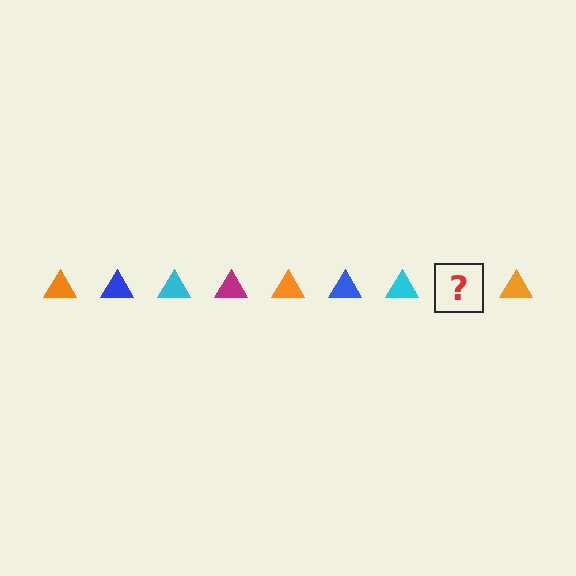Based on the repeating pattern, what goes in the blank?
The blank should be a magenta triangle.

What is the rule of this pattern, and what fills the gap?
The rule is that the pattern cycles through orange, blue, cyan, magenta triangles. The gap should be filled with a magenta triangle.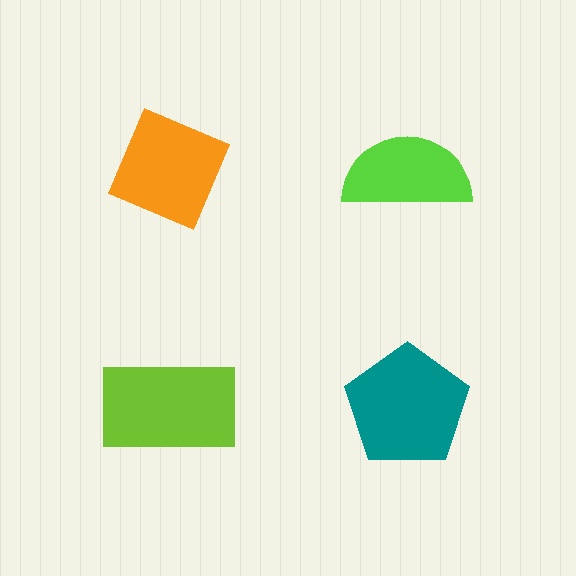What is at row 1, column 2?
A lime semicircle.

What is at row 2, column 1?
A lime rectangle.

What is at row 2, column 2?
A teal pentagon.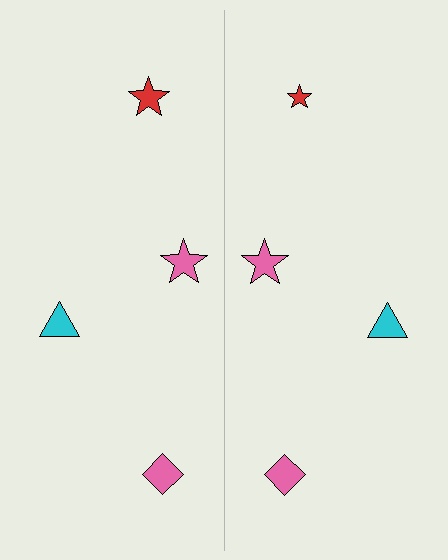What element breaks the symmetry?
The red star on the right side has a different size than its mirror counterpart.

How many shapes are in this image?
There are 8 shapes in this image.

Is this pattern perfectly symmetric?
No, the pattern is not perfectly symmetric. The red star on the right side has a different size than its mirror counterpart.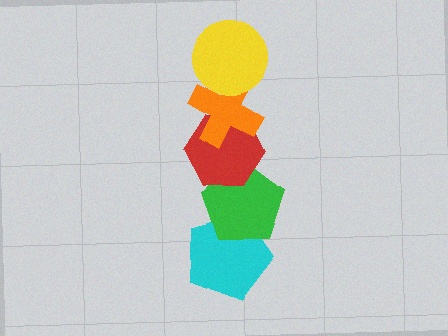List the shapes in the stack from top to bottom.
From top to bottom: the yellow circle, the orange cross, the red hexagon, the green pentagon, the cyan pentagon.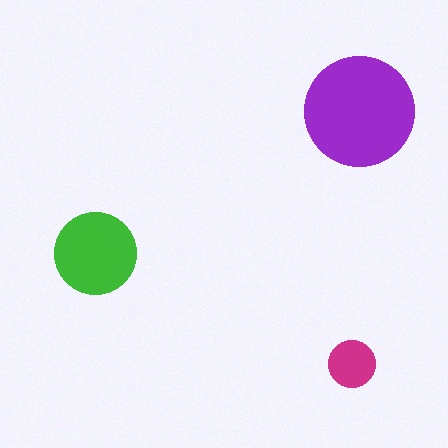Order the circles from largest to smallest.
the purple one, the green one, the magenta one.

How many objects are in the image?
There are 3 objects in the image.